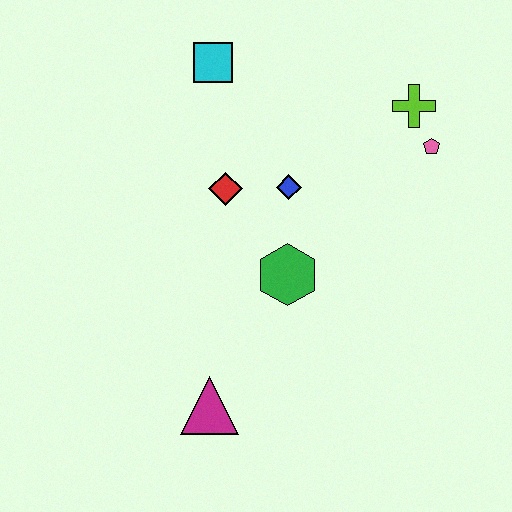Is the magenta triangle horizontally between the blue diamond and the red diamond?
No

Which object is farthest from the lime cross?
The magenta triangle is farthest from the lime cross.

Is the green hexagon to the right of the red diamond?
Yes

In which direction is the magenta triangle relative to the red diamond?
The magenta triangle is below the red diamond.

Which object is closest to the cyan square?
The red diamond is closest to the cyan square.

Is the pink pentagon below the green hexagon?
No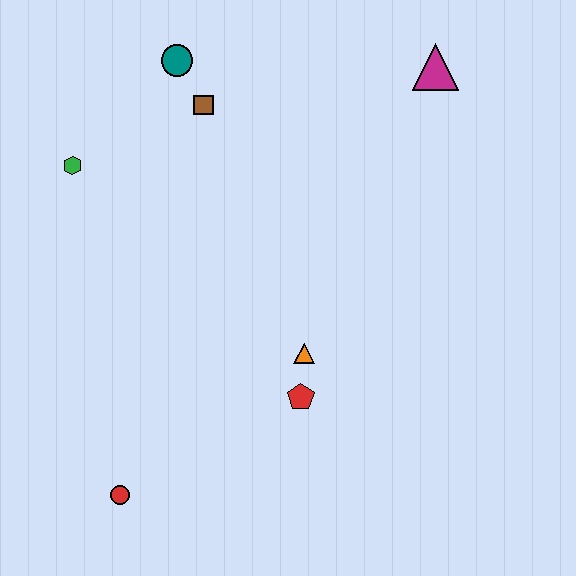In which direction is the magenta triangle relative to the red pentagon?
The magenta triangle is above the red pentagon.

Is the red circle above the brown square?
No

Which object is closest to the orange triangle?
The red pentagon is closest to the orange triangle.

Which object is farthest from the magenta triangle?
The red circle is farthest from the magenta triangle.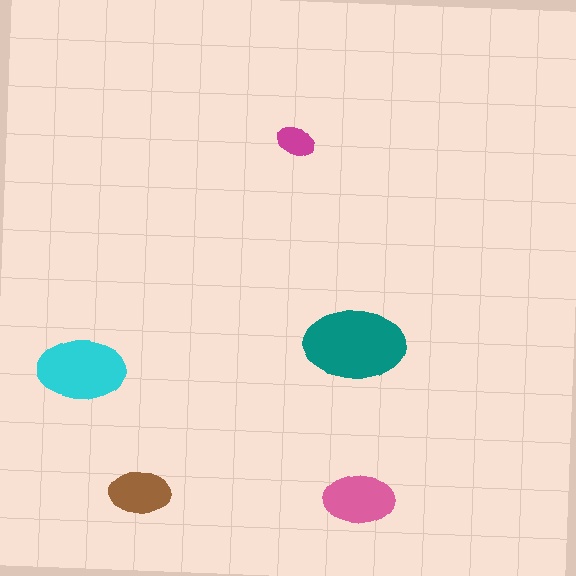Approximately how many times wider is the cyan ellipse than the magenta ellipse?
About 2.5 times wider.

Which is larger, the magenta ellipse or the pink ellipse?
The pink one.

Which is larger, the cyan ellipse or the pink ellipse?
The cyan one.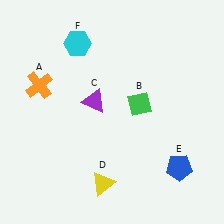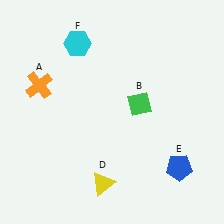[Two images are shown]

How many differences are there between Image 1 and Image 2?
There is 1 difference between the two images.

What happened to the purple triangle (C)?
The purple triangle (C) was removed in Image 2. It was in the top-left area of Image 1.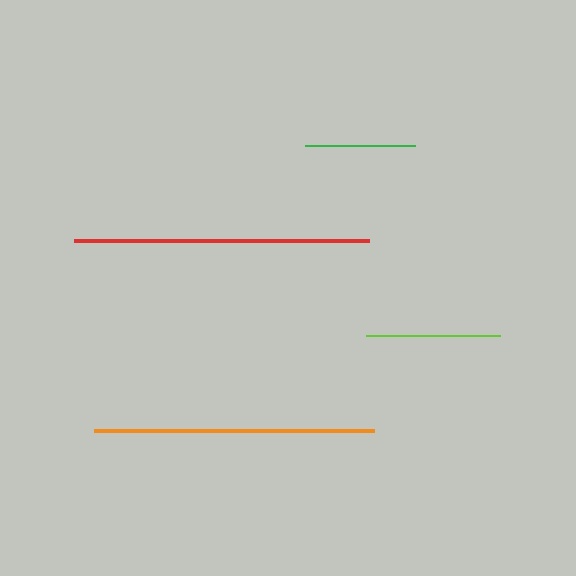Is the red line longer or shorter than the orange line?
The red line is longer than the orange line.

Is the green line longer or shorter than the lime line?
The lime line is longer than the green line.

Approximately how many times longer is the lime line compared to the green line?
The lime line is approximately 1.2 times the length of the green line.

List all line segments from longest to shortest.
From longest to shortest: red, orange, lime, green.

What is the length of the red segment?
The red segment is approximately 295 pixels long.